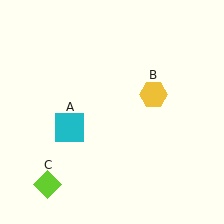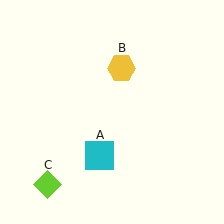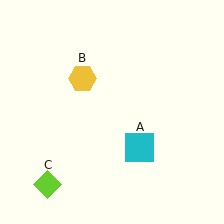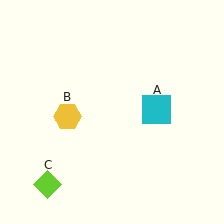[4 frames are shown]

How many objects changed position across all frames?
2 objects changed position: cyan square (object A), yellow hexagon (object B).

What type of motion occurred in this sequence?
The cyan square (object A), yellow hexagon (object B) rotated counterclockwise around the center of the scene.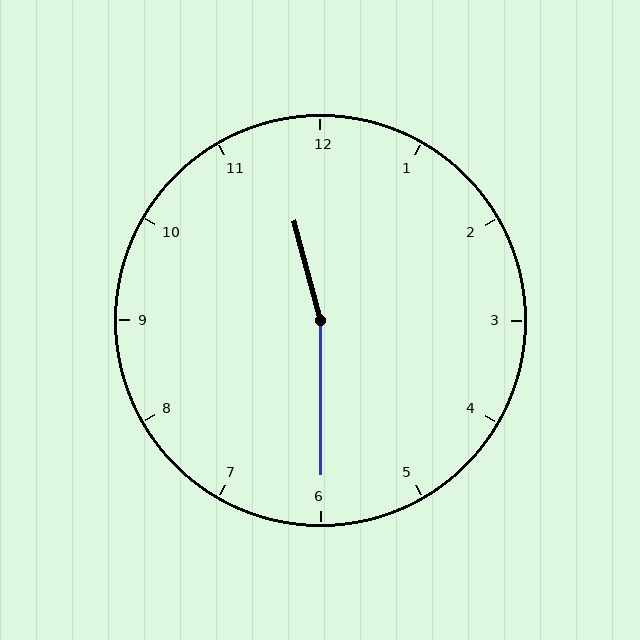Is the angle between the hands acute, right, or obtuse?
It is obtuse.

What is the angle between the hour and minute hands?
Approximately 165 degrees.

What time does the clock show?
11:30.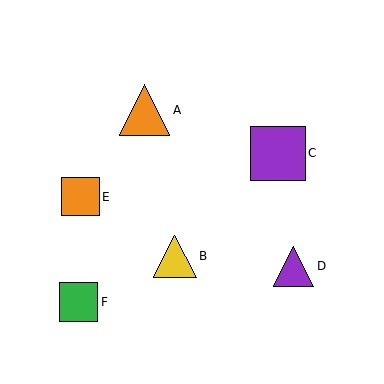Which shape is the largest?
The purple square (labeled C) is the largest.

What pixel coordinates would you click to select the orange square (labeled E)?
Click at (81, 197) to select the orange square E.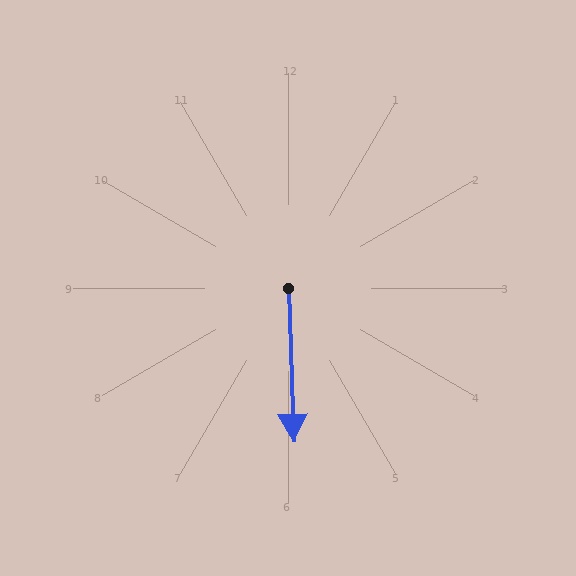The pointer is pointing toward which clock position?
Roughly 6 o'clock.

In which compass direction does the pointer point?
South.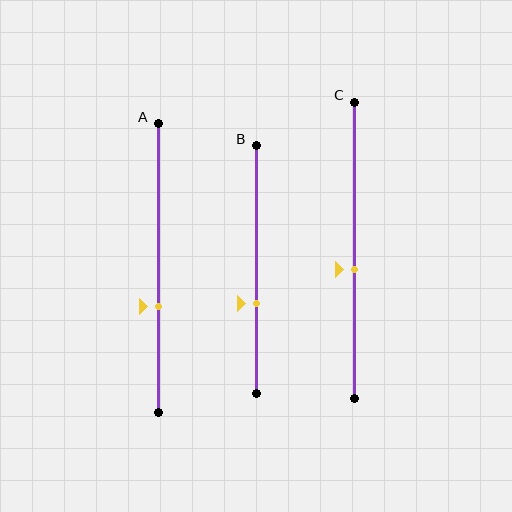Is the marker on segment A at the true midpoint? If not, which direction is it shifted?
No, the marker on segment A is shifted downward by about 13% of the segment length.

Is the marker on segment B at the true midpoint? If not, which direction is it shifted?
No, the marker on segment B is shifted downward by about 14% of the segment length.